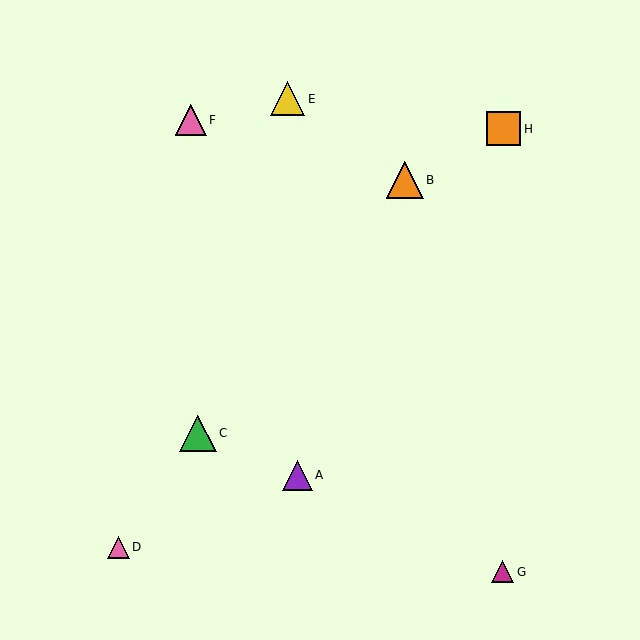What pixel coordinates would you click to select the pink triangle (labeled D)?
Click at (118, 547) to select the pink triangle D.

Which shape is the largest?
The green triangle (labeled C) is the largest.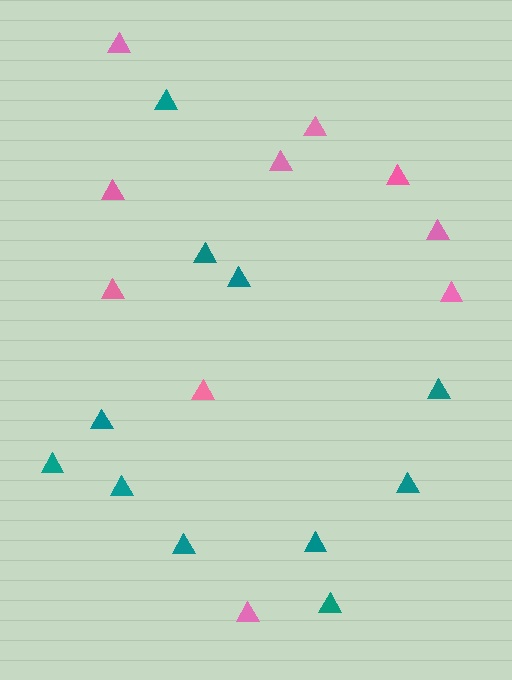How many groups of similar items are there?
There are 2 groups: one group of teal triangles (11) and one group of pink triangles (10).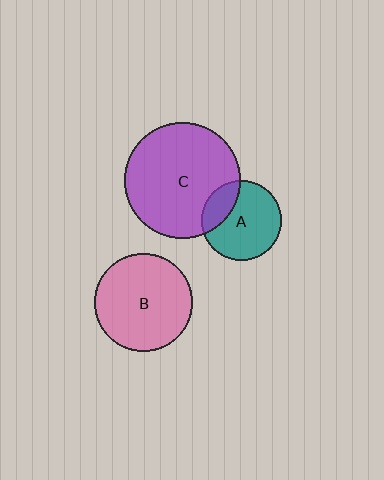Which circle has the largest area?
Circle C (purple).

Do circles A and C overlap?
Yes.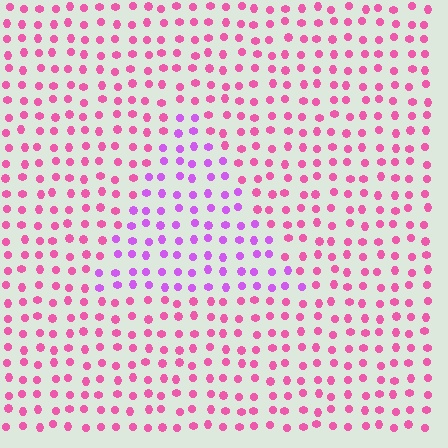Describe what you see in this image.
The image is filled with small pink elements in a uniform arrangement. A triangle-shaped region is visible where the elements are tinted to a slightly different hue, forming a subtle color boundary.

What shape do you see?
I see a triangle.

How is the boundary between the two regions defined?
The boundary is defined purely by a slight shift in hue (about 39 degrees). Spacing, size, and orientation are identical on both sides.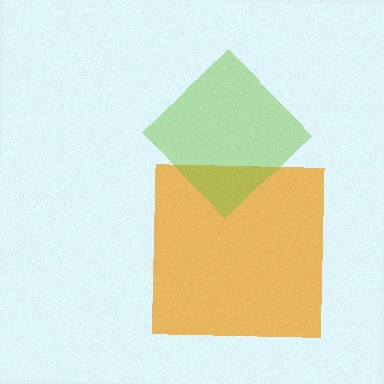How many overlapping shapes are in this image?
There are 2 overlapping shapes in the image.